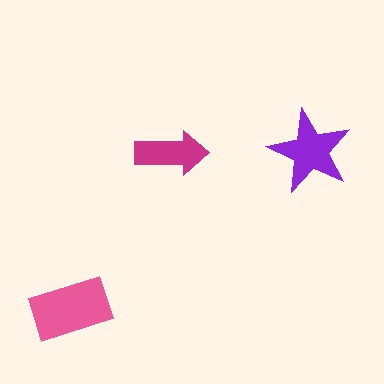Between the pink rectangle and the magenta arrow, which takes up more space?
The pink rectangle.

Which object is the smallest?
The magenta arrow.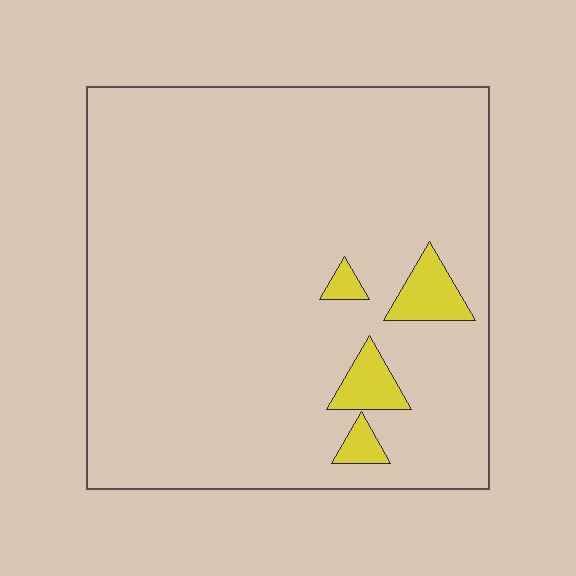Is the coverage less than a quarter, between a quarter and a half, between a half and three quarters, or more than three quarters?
Less than a quarter.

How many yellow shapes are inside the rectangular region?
4.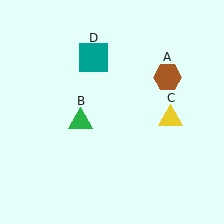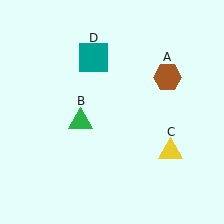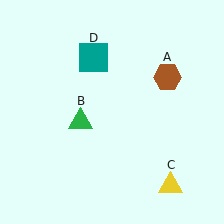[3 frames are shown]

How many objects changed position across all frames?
1 object changed position: yellow triangle (object C).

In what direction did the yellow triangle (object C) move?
The yellow triangle (object C) moved down.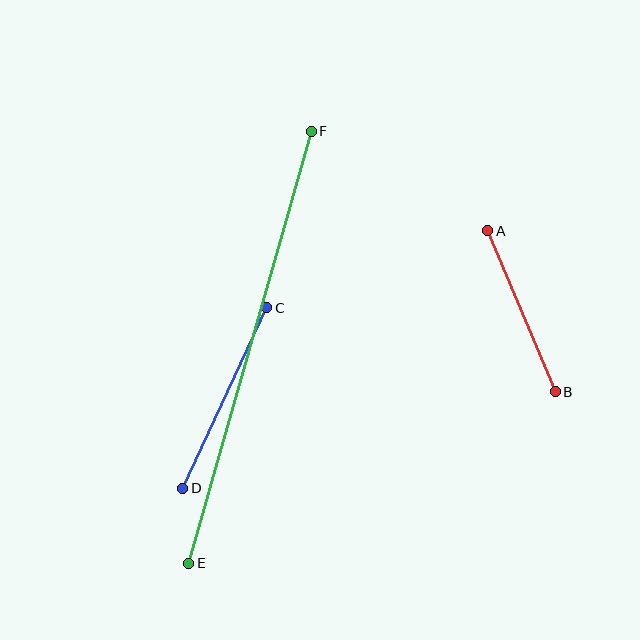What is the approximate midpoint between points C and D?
The midpoint is at approximately (225, 398) pixels.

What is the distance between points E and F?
The distance is approximately 449 pixels.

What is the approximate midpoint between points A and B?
The midpoint is at approximately (521, 311) pixels.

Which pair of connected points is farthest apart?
Points E and F are farthest apart.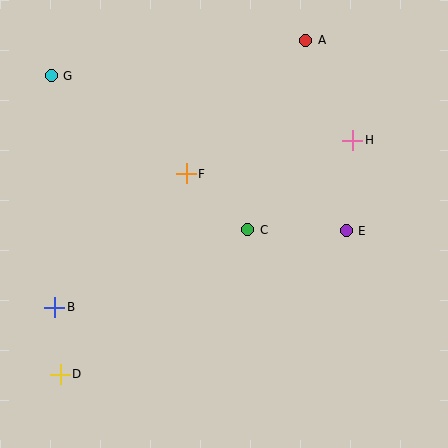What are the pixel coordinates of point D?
Point D is at (60, 374).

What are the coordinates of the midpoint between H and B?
The midpoint between H and B is at (204, 224).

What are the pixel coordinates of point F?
Point F is at (186, 174).